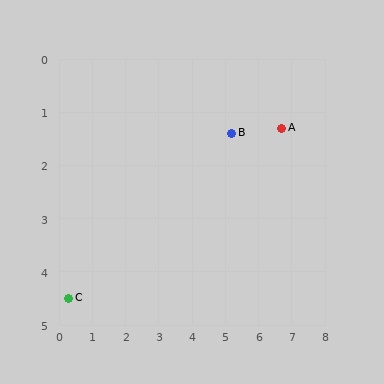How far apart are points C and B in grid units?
Points C and B are about 5.8 grid units apart.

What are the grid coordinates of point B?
Point B is at approximately (5.2, 1.4).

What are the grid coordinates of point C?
Point C is at approximately (0.3, 4.5).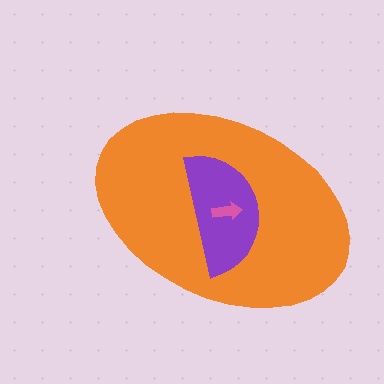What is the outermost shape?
The orange ellipse.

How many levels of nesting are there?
3.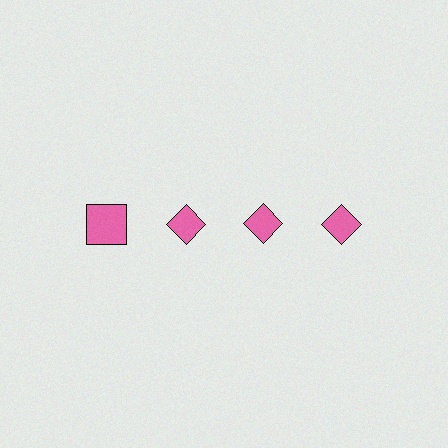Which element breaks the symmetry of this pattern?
The pink square in the top row, leftmost column breaks the symmetry. All other shapes are pink diamonds.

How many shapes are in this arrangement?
There are 4 shapes arranged in a grid pattern.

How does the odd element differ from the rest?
It has a different shape: square instead of diamond.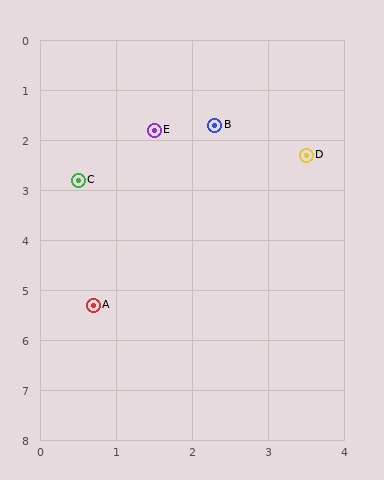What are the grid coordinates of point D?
Point D is at approximately (3.5, 2.3).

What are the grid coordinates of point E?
Point E is at approximately (1.5, 1.8).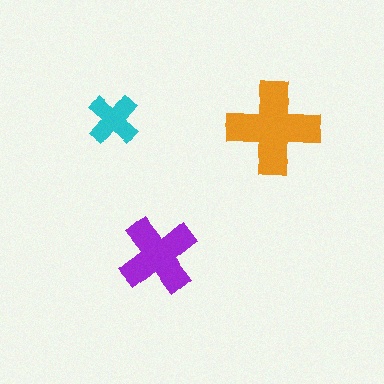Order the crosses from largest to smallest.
the orange one, the purple one, the cyan one.